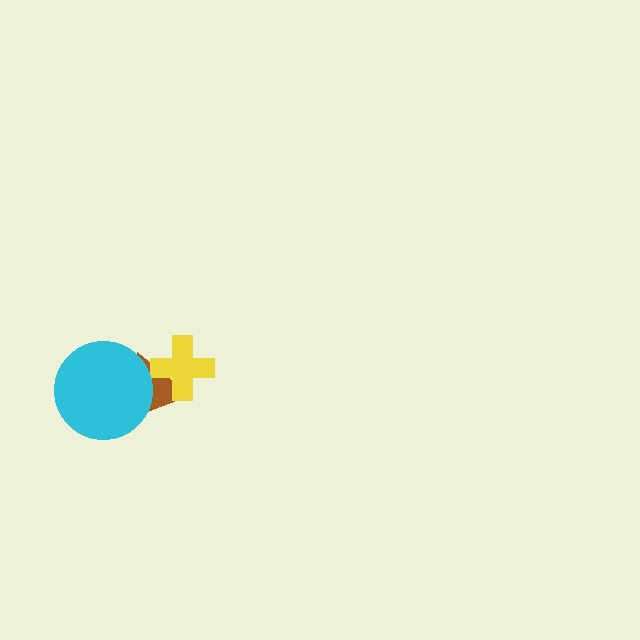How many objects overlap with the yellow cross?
1 object overlaps with the yellow cross.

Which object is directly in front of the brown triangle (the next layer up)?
The yellow cross is directly in front of the brown triangle.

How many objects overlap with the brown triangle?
2 objects overlap with the brown triangle.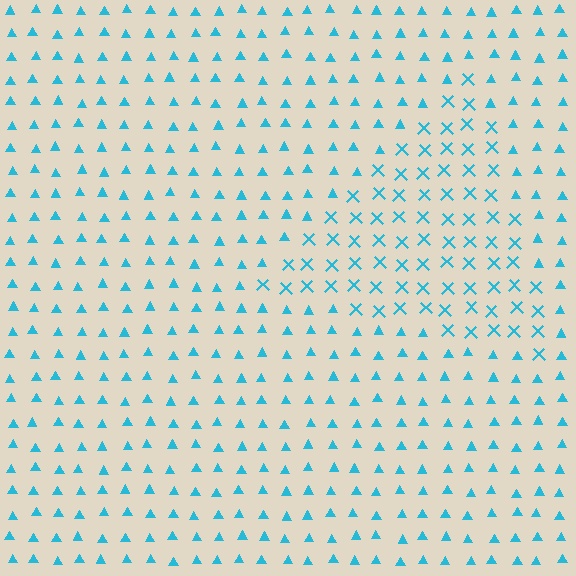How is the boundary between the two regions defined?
The boundary is defined by a change in element shape: X marks inside vs. triangles outside. All elements share the same color and spacing.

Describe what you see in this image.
The image is filled with small cyan elements arranged in a uniform grid. A triangle-shaped region contains X marks, while the surrounding area contains triangles. The boundary is defined purely by the change in element shape.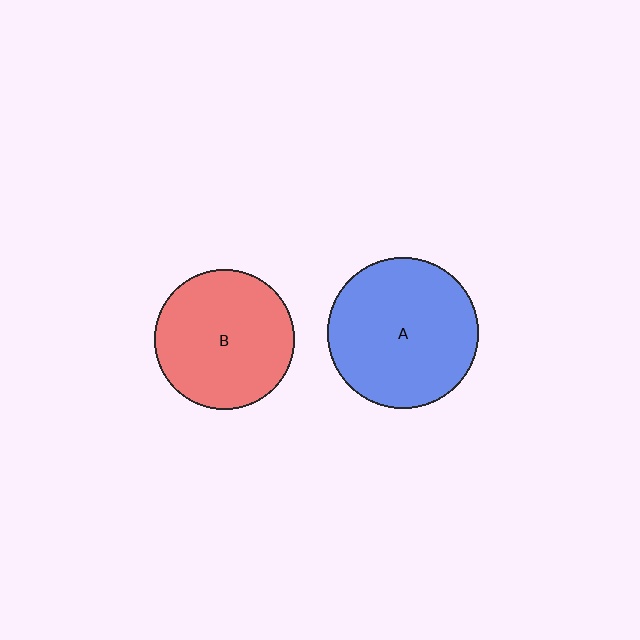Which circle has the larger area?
Circle A (blue).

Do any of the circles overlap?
No, none of the circles overlap.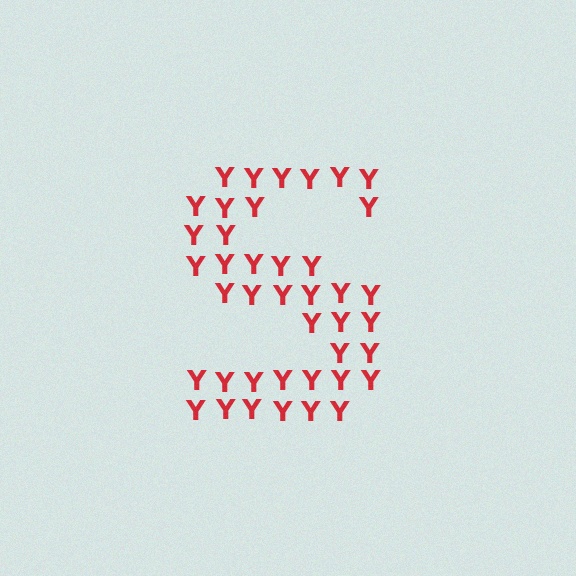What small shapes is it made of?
It is made of small letter Y's.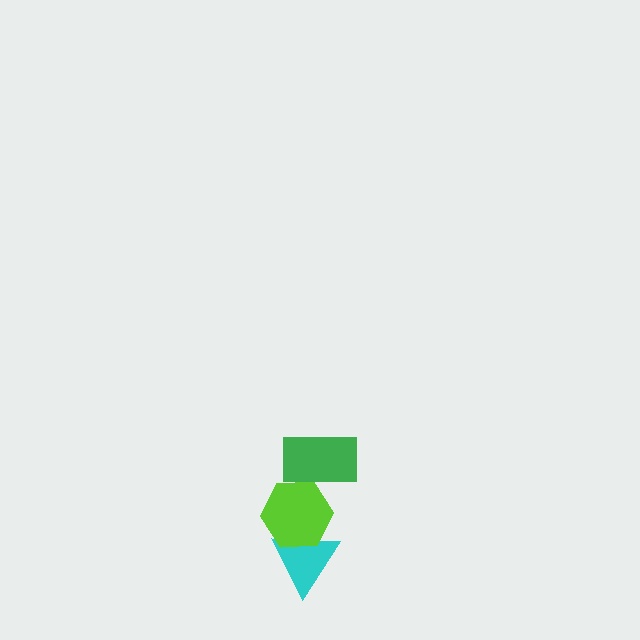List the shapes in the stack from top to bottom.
From top to bottom: the green rectangle, the lime hexagon, the cyan triangle.